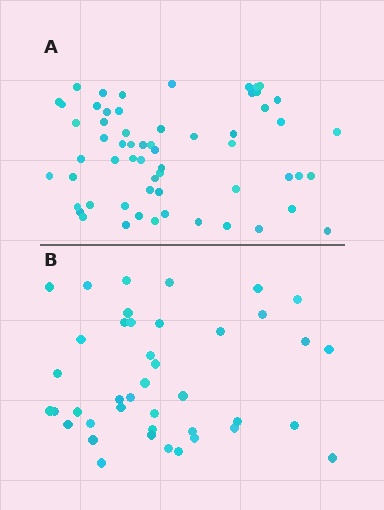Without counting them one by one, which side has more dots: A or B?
Region A (the top region) has more dots.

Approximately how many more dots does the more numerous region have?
Region A has approximately 20 more dots than region B.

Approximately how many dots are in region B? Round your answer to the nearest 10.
About 40 dots. (The exact count is 41, which rounds to 40.)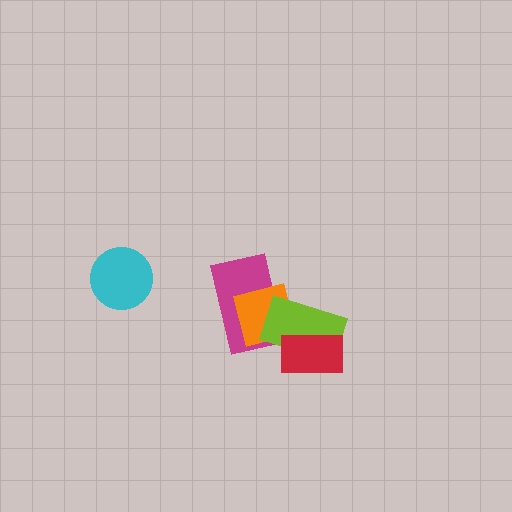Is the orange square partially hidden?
Yes, it is partially covered by another shape.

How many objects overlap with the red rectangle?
1 object overlaps with the red rectangle.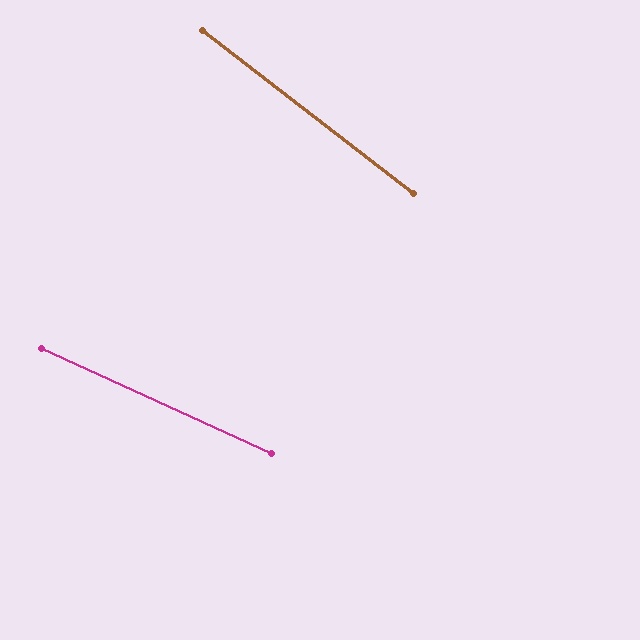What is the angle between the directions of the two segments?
Approximately 13 degrees.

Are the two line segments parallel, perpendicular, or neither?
Neither parallel nor perpendicular — they differ by about 13°.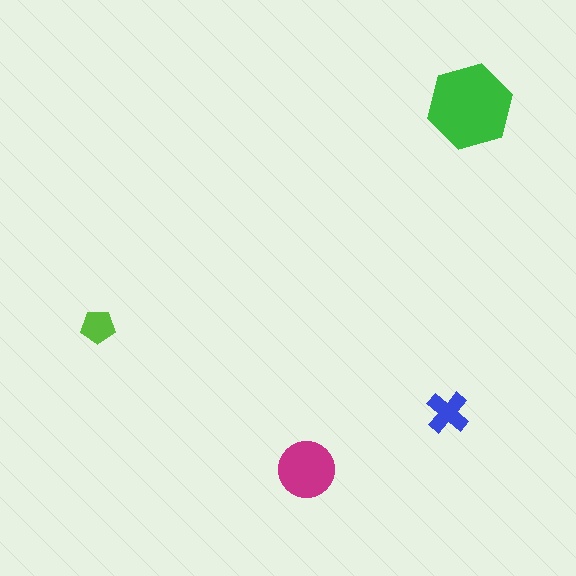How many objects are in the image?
There are 4 objects in the image.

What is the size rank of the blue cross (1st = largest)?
3rd.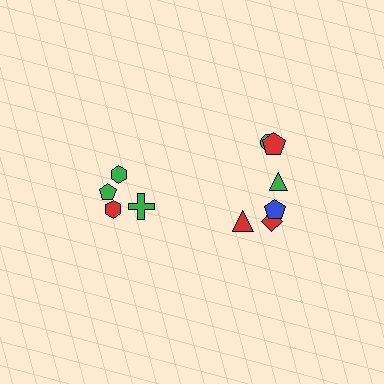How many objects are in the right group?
There are 6 objects.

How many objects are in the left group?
There are 4 objects.